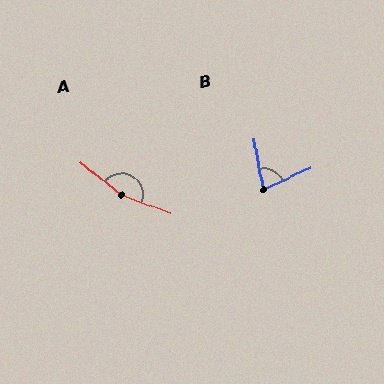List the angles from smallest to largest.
B (75°), A (162°).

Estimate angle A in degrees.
Approximately 162 degrees.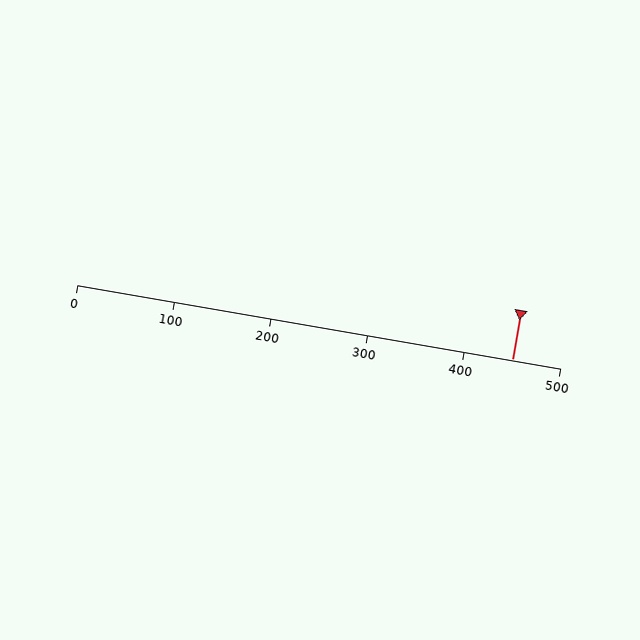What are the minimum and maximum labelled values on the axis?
The axis runs from 0 to 500.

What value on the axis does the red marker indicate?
The marker indicates approximately 450.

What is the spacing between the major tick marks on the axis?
The major ticks are spaced 100 apart.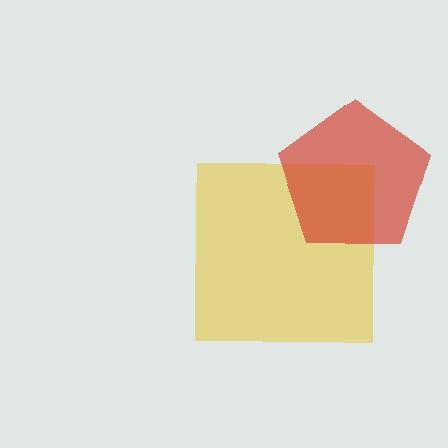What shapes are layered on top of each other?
The layered shapes are: a yellow square, a red pentagon.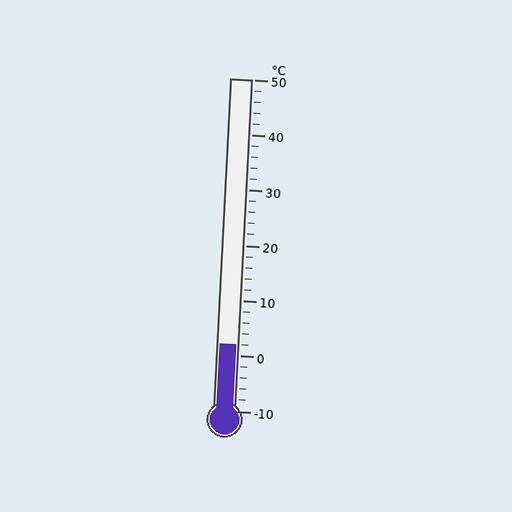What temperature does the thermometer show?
The thermometer shows approximately 2°C.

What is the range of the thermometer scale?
The thermometer scale ranges from -10°C to 50°C.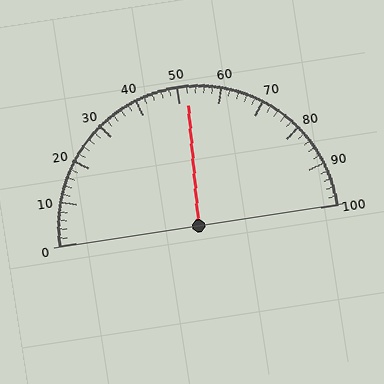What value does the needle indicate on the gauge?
The needle indicates approximately 52.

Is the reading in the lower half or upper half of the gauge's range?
The reading is in the upper half of the range (0 to 100).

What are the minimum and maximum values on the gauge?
The gauge ranges from 0 to 100.